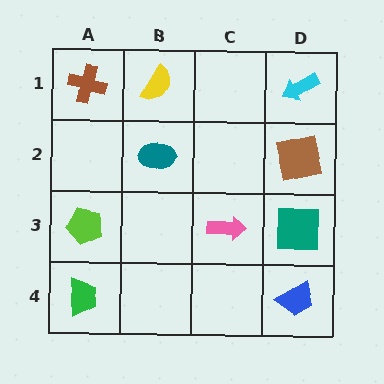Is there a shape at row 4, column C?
No, that cell is empty.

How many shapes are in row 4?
2 shapes.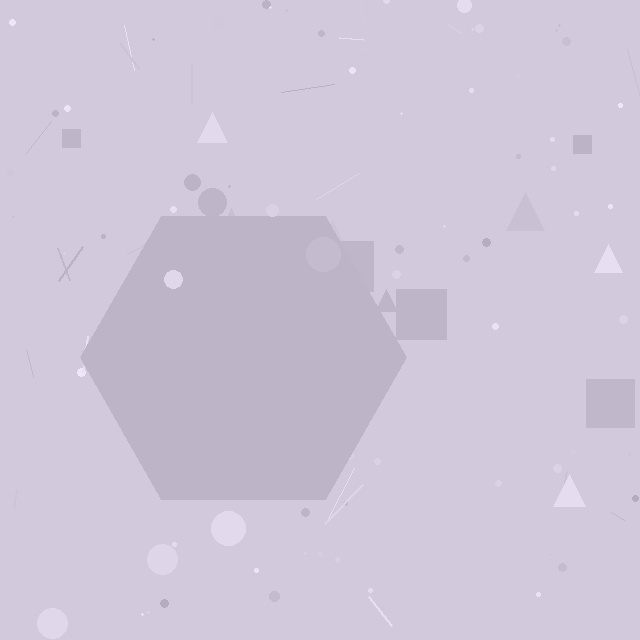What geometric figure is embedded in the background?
A hexagon is embedded in the background.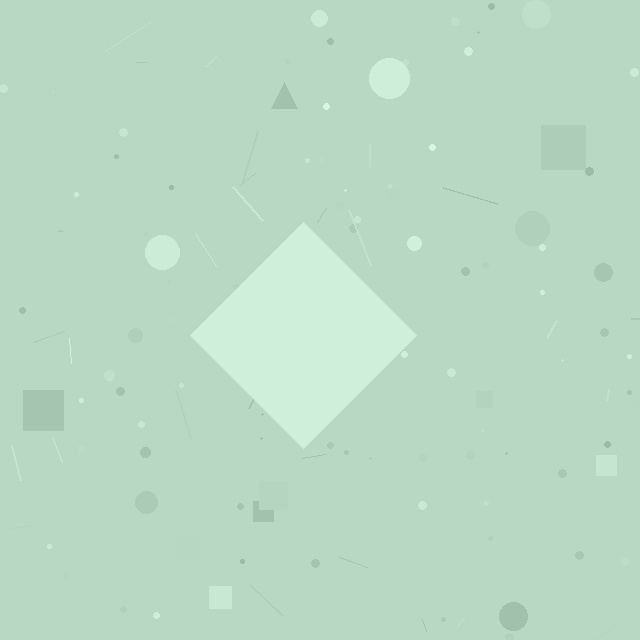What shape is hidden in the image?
A diamond is hidden in the image.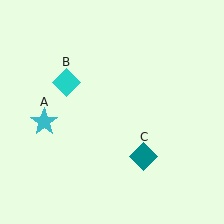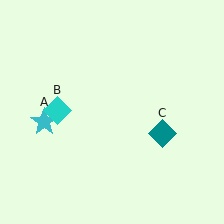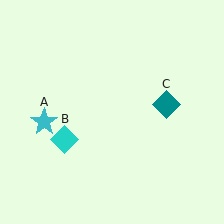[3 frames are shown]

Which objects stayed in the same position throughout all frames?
Cyan star (object A) remained stationary.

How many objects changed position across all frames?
2 objects changed position: cyan diamond (object B), teal diamond (object C).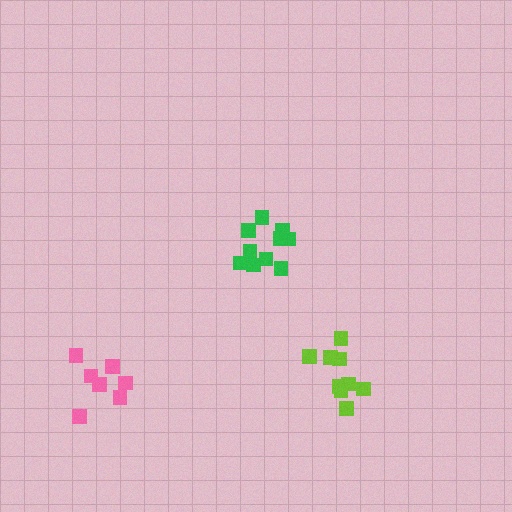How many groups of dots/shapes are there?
There are 3 groups.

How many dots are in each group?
Group 1: 10 dots, Group 2: 9 dots, Group 3: 7 dots (26 total).